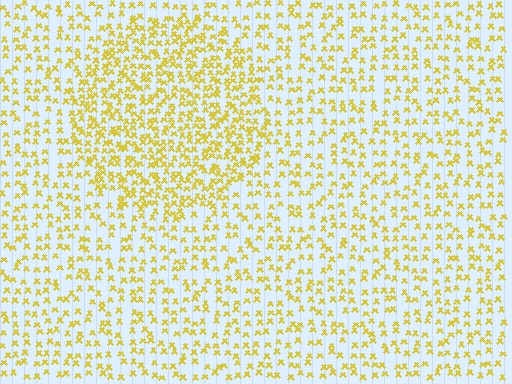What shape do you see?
I see a circle.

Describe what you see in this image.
The image contains small yellow elements arranged at two different densities. A circle-shaped region is visible where the elements are more densely packed than the surrounding area.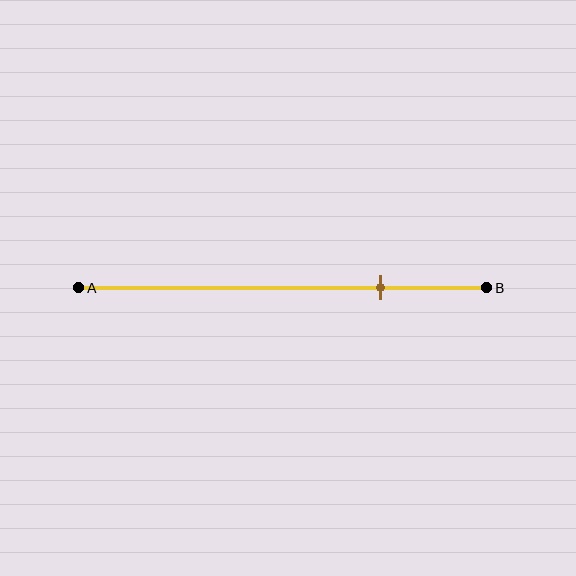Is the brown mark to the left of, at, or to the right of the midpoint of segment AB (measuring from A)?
The brown mark is to the right of the midpoint of segment AB.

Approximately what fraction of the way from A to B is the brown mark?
The brown mark is approximately 75% of the way from A to B.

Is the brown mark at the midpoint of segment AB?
No, the mark is at about 75% from A, not at the 50% midpoint.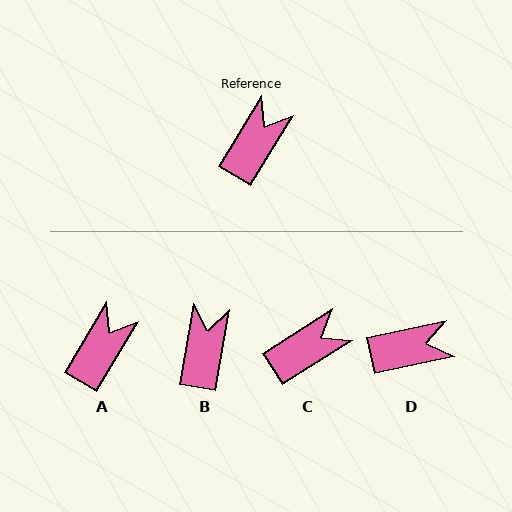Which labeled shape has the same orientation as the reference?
A.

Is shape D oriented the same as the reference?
No, it is off by about 47 degrees.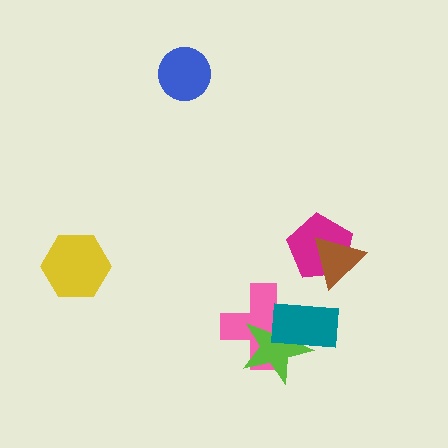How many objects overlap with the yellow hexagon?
0 objects overlap with the yellow hexagon.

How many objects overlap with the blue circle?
0 objects overlap with the blue circle.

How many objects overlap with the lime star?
2 objects overlap with the lime star.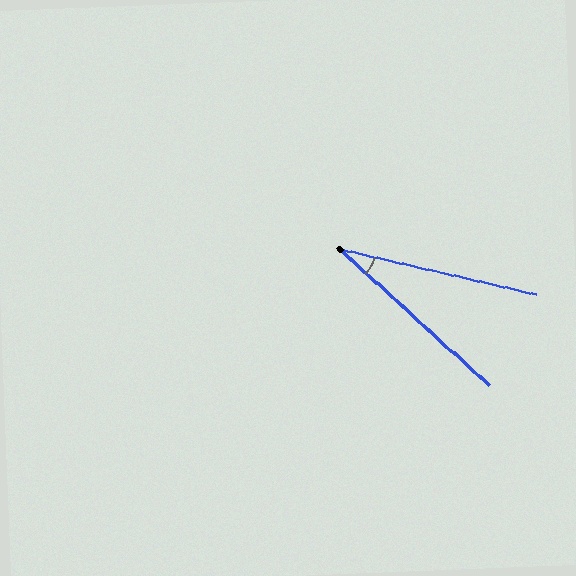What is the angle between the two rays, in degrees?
Approximately 29 degrees.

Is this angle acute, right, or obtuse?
It is acute.